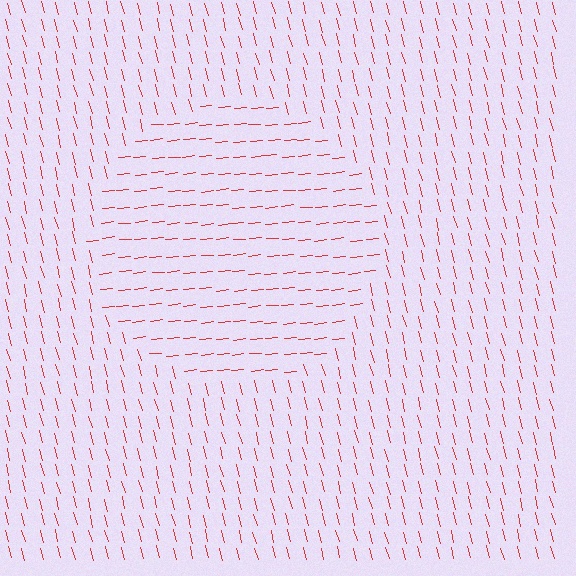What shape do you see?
I see a circle.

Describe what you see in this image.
The image is filled with small red line segments. A circle region in the image has lines oriented differently from the surrounding lines, creating a visible texture boundary.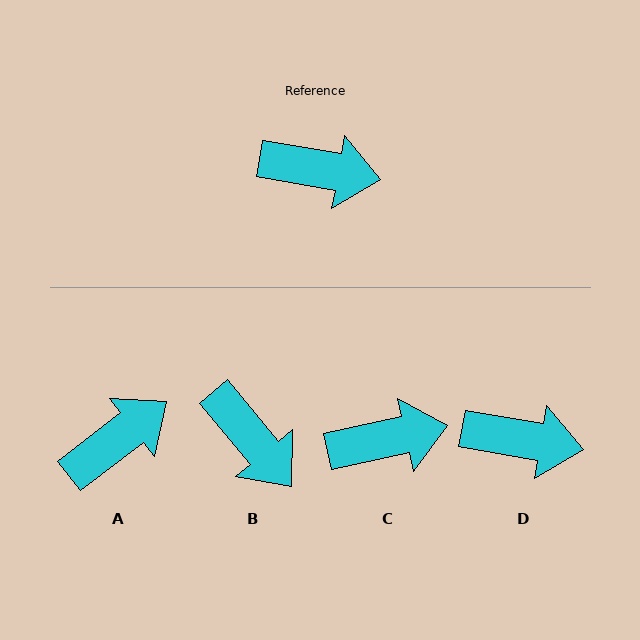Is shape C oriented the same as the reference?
No, it is off by about 22 degrees.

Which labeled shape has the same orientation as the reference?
D.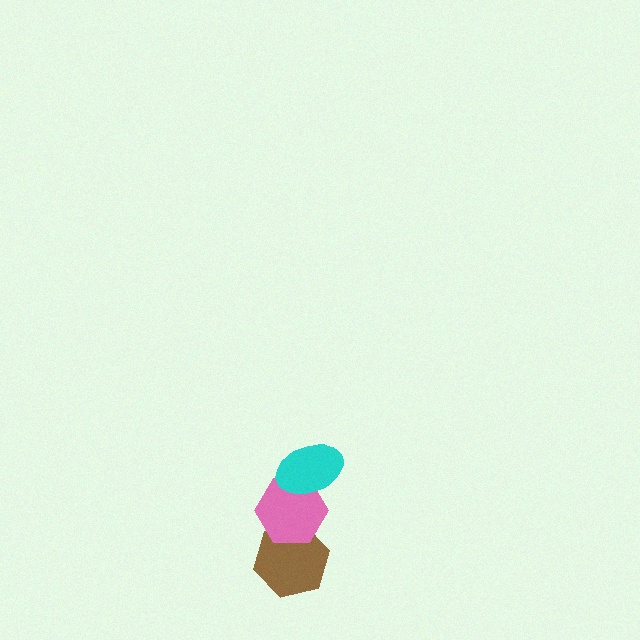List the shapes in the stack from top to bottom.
From top to bottom: the cyan ellipse, the pink hexagon, the brown hexagon.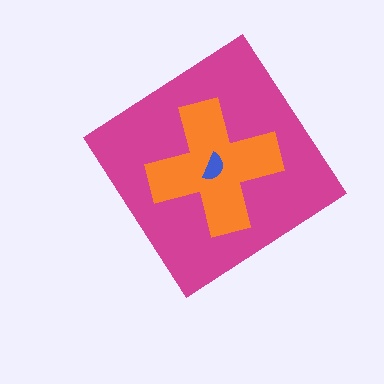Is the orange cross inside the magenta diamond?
Yes.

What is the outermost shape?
The magenta diamond.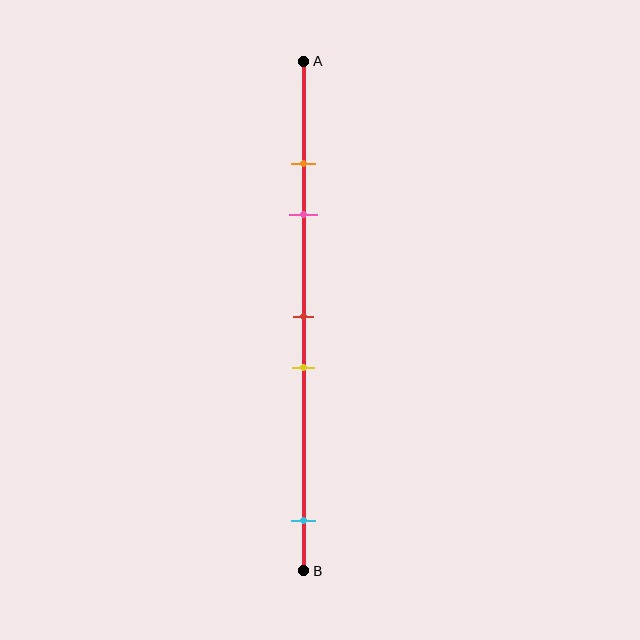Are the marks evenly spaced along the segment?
No, the marks are not evenly spaced.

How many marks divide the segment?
There are 5 marks dividing the segment.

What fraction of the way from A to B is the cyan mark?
The cyan mark is approximately 90% (0.9) of the way from A to B.